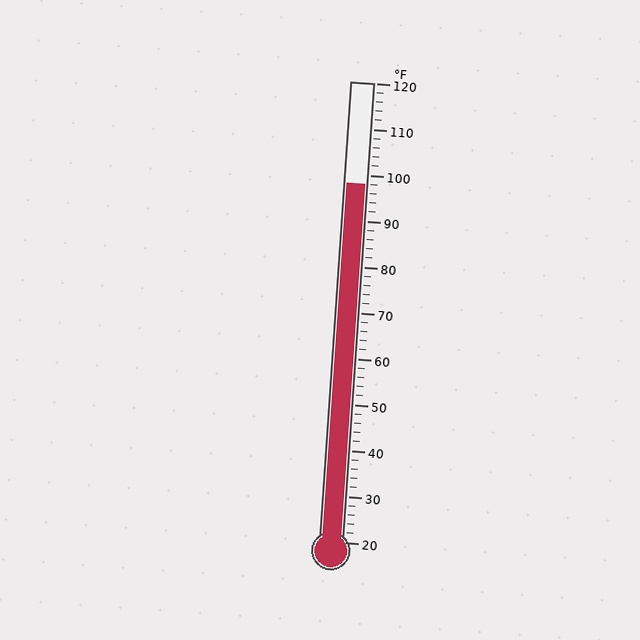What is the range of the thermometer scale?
The thermometer scale ranges from 20°F to 120°F.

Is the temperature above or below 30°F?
The temperature is above 30°F.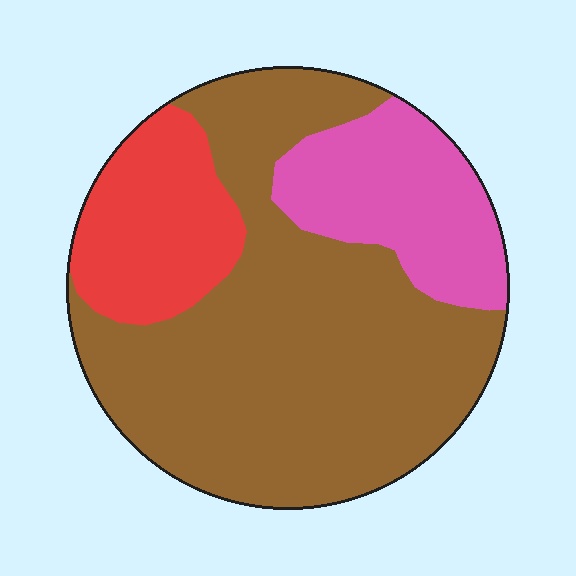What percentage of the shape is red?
Red covers roughly 15% of the shape.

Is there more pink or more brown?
Brown.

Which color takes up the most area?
Brown, at roughly 65%.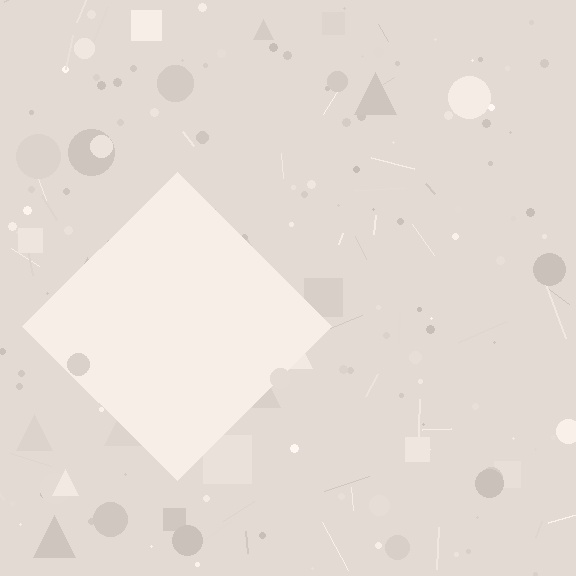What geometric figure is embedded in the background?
A diamond is embedded in the background.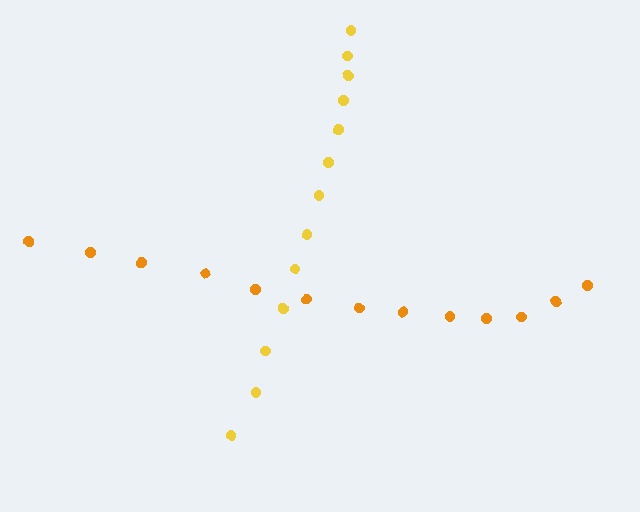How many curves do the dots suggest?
There are 2 distinct paths.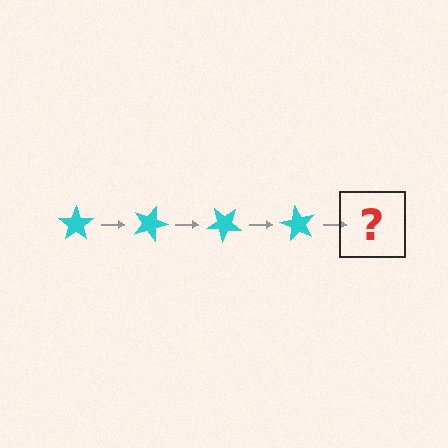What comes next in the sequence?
The next element should be a cyan star rotated 80 degrees.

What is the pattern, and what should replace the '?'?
The pattern is that the star rotates 20 degrees each step. The '?' should be a cyan star rotated 80 degrees.